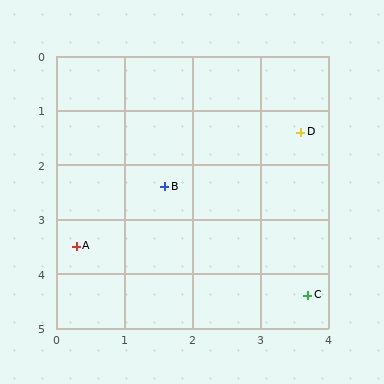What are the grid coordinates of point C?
Point C is at approximately (3.7, 4.4).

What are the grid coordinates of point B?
Point B is at approximately (1.6, 2.4).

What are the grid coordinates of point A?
Point A is at approximately (0.3, 3.5).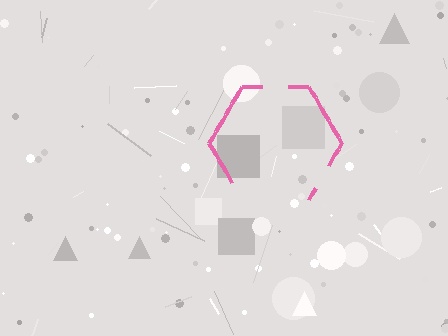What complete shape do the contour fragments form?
The contour fragments form a hexagon.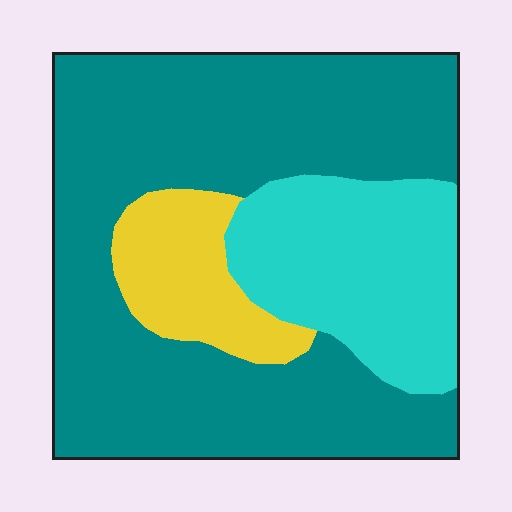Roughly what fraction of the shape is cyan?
Cyan covers 23% of the shape.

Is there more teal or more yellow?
Teal.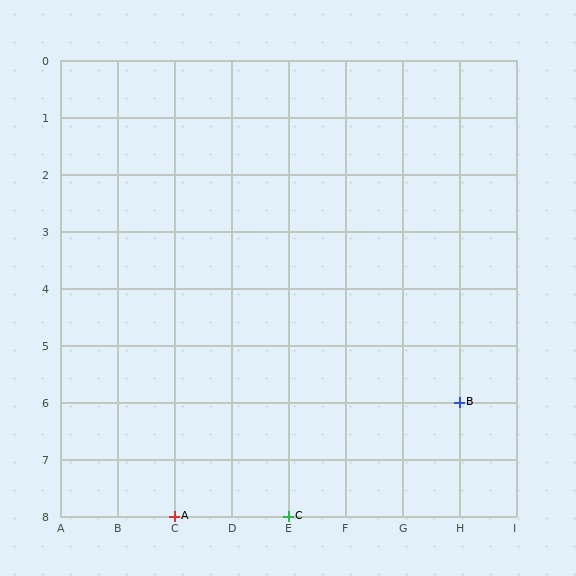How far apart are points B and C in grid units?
Points B and C are 3 columns and 2 rows apart (about 3.6 grid units diagonally).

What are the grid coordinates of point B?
Point B is at grid coordinates (H, 6).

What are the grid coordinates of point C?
Point C is at grid coordinates (E, 8).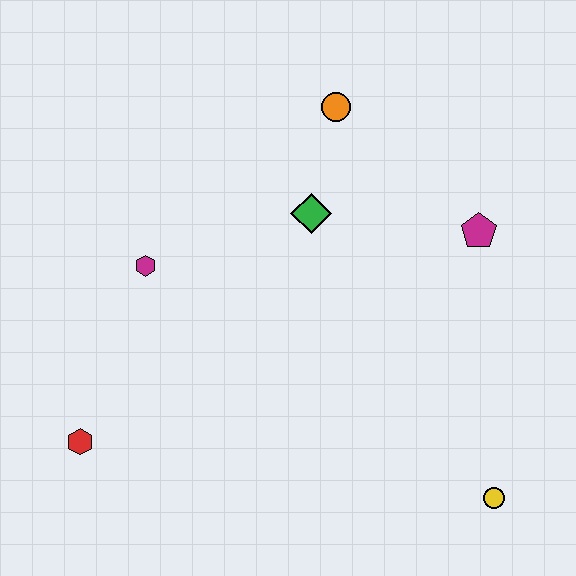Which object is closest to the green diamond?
The orange circle is closest to the green diamond.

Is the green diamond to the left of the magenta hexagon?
No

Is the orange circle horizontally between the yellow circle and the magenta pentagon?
No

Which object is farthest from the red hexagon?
The magenta pentagon is farthest from the red hexagon.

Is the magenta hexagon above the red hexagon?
Yes